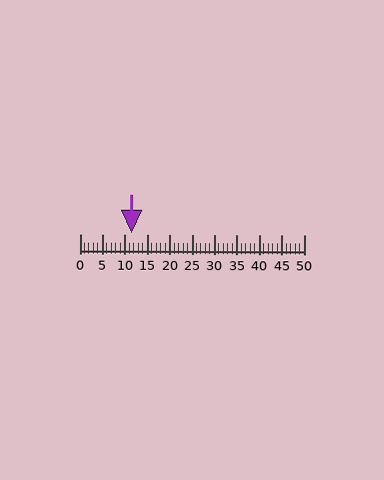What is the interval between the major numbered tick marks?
The major tick marks are spaced 5 units apart.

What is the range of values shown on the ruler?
The ruler shows values from 0 to 50.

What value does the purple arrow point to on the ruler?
The purple arrow points to approximately 11.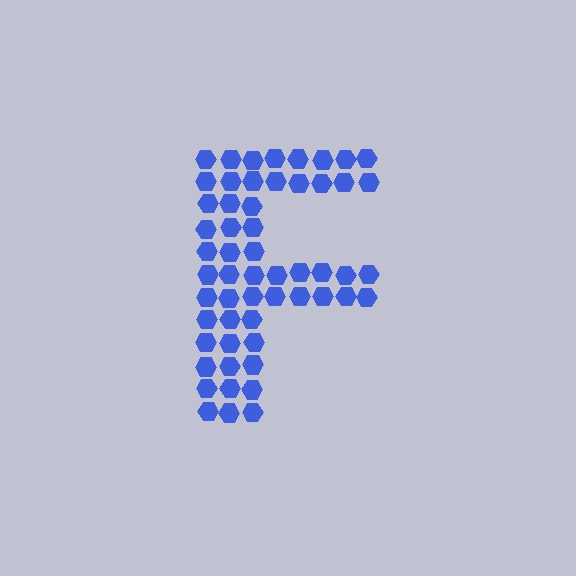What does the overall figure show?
The overall figure shows the letter F.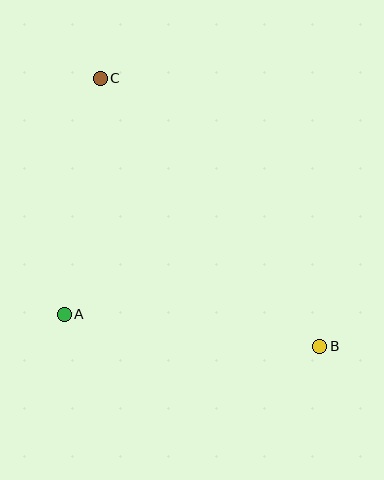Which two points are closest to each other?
Points A and C are closest to each other.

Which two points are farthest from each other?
Points B and C are farthest from each other.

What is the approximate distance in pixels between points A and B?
The distance between A and B is approximately 257 pixels.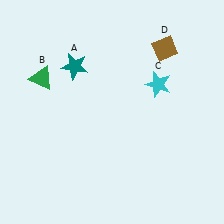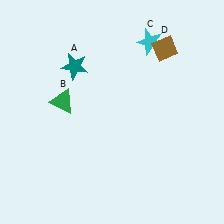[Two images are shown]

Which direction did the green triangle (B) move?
The green triangle (B) moved down.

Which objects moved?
The objects that moved are: the green triangle (B), the cyan star (C).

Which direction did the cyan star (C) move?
The cyan star (C) moved up.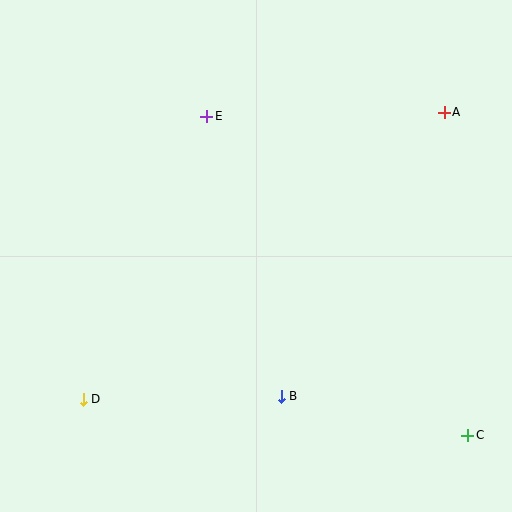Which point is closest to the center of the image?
Point B at (281, 396) is closest to the center.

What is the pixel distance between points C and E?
The distance between C and E is 412 pixels.